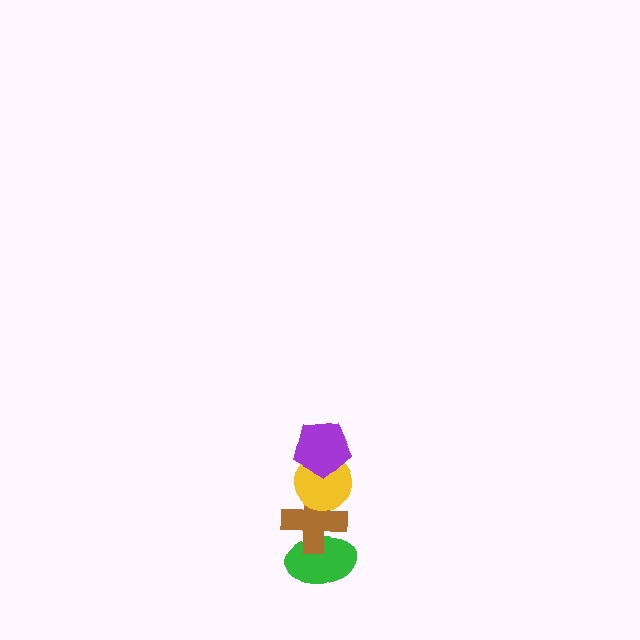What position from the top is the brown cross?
The brown cross is 3rd from the top.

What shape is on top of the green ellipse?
The brown cross is on top of the green ellipse.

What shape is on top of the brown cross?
The yellow circle is on top of the brown cross.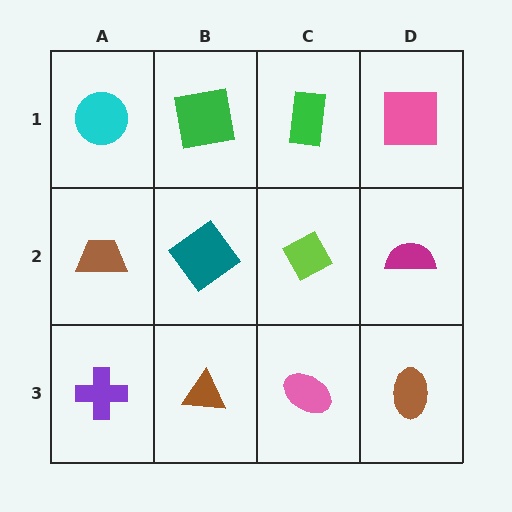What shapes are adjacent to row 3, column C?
A lime diamond (row 2, column C), a brown triangle (row 3, column B), a brown ellipse (row 3, column D).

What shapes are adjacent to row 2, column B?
A green square (row 1, column B), a brown triangle (row 3, column B), a brown trapezoid (row 2, column A), a lime diamond (row 2, column C).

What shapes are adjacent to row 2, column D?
A pink square (row 1, column D), a brown ellipse (row 3, column D), a lime diamond (row 2, column C).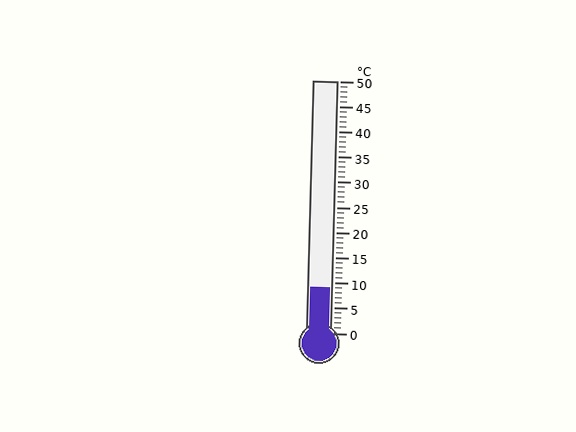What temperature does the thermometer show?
The thermometer shows approximately 9°C.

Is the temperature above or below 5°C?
The temperature is above 5°C.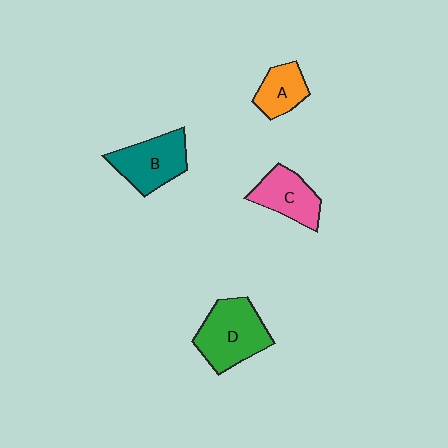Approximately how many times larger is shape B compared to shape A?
Approximately 1.6 times.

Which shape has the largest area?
Shape D (green).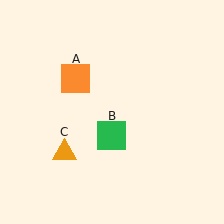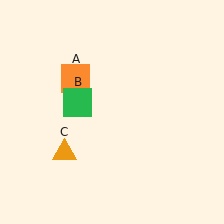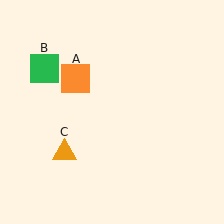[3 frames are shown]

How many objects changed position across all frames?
1 object changed position: green square (object B).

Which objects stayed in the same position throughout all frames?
Orange square (object A) and orange triangle (object C) remained stationary.